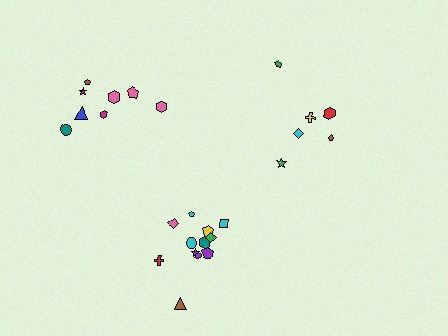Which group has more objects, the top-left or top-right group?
The top-left group.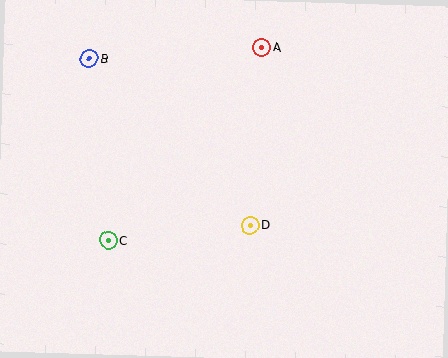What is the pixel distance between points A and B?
The distance between A and B is 173 pixels.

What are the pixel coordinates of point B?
Point B is at (89, 59).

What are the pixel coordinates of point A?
Point A is at (262, 48).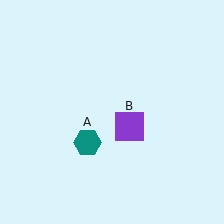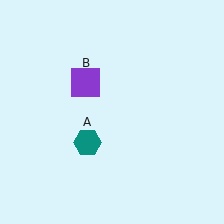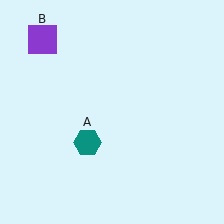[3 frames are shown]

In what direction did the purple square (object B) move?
The purple square (object B) moved up and to the left.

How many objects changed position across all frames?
1 object changed position: purple square (object B).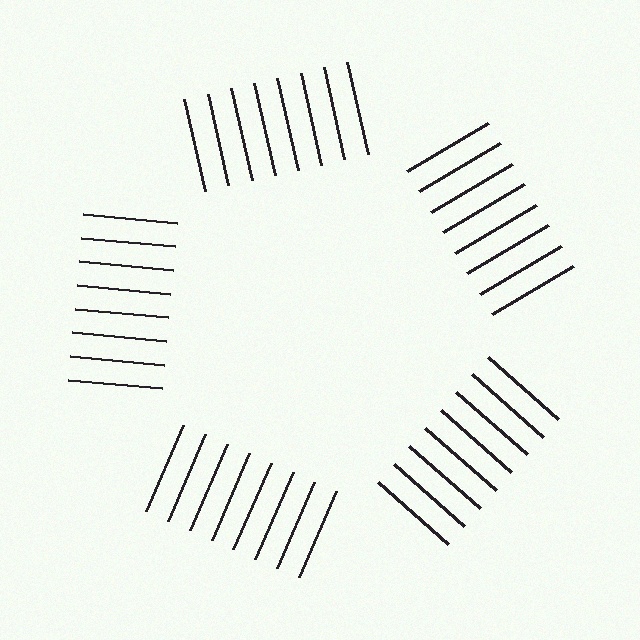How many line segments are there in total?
40 — 8 along each of the 5 edges.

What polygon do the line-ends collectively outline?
An illusory pentagon — the line segments terminate on its edges but no continuous stroke is drawn.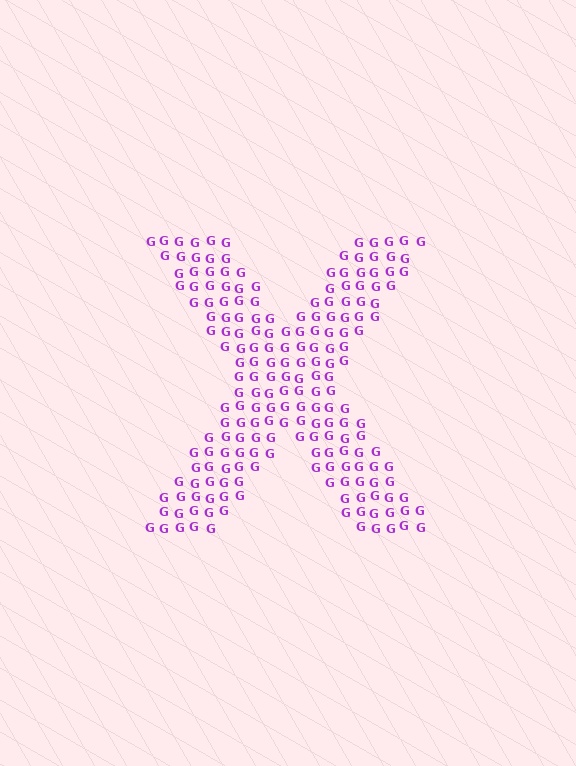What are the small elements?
The small elements are letter G's.